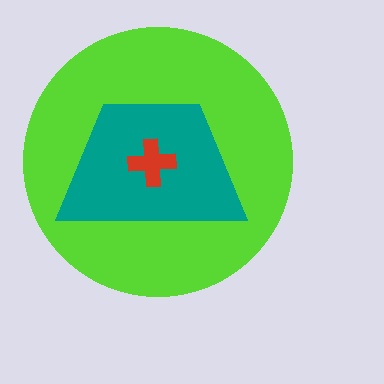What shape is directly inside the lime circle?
The teal trapezoid.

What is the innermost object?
The red cross.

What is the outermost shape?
The lime circle.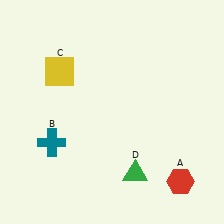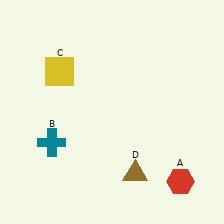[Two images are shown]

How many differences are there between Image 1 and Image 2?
There is 1 difference between the two images.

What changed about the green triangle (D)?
In Image 1, D is green. In Image 2, it changed to brown.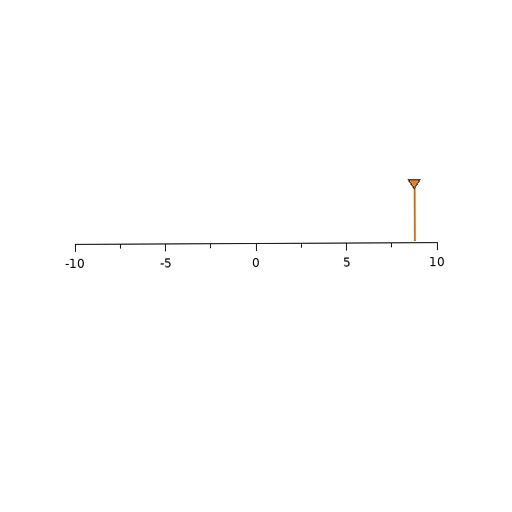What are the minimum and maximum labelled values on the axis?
The axis runs from -10 to 10.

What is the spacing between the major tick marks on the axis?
The major ticks are spaced 5 apart.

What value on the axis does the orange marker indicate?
The marker indicates approximately 8.8.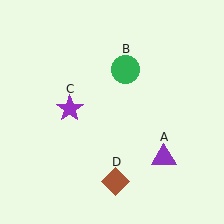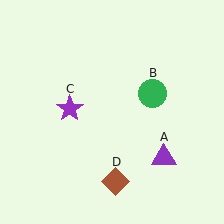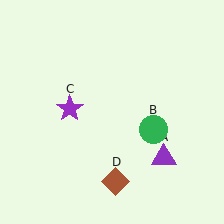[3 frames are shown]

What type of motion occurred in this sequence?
The green circle (object B) rotated clockwise around the center of the scene.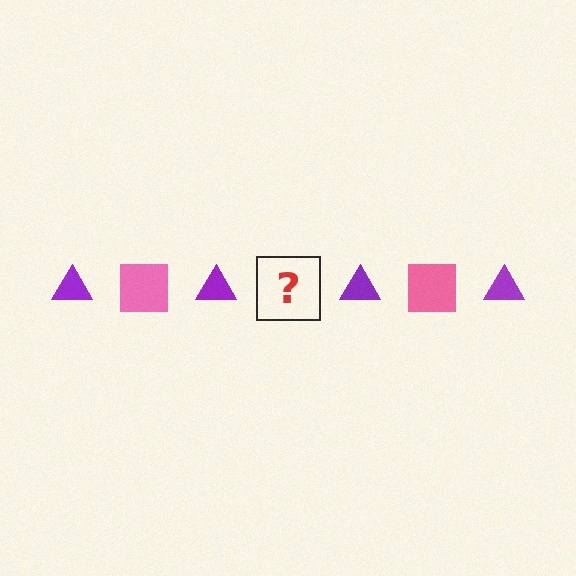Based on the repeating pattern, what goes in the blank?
The blank should be a pink square.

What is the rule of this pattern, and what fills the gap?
The rule is that the pattern alternates between purple triangle and pink square. The gap should be filled with a pink square.